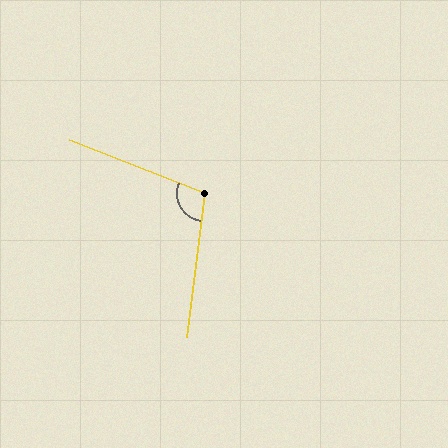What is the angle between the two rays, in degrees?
Approximately 104 degrees.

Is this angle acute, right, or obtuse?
It is obtuse.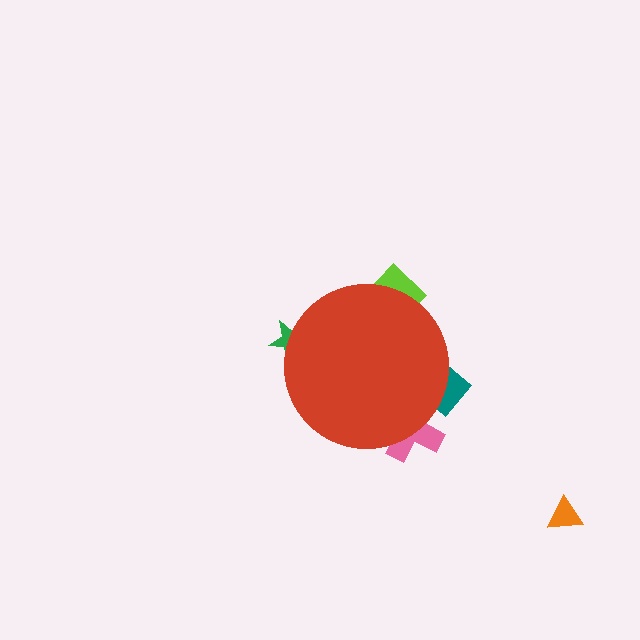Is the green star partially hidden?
Yes, the green star is partially hidden behind the red circle.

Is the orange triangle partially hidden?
No, the orange triangle is fully visible.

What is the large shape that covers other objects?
A red circle.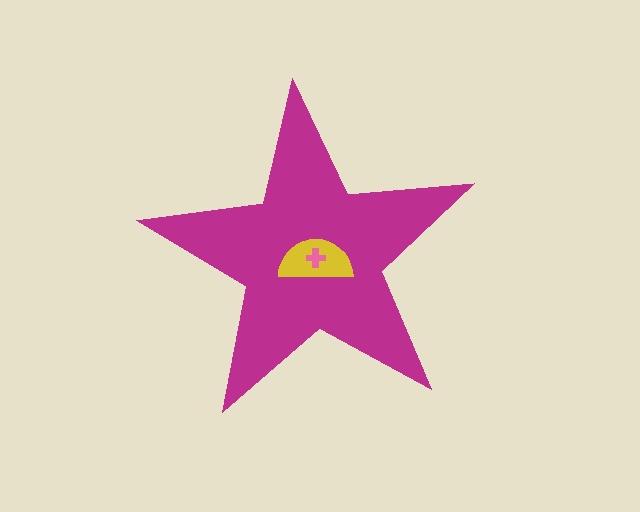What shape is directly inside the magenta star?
The yellow semicircle.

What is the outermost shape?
The magenta star.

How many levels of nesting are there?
3.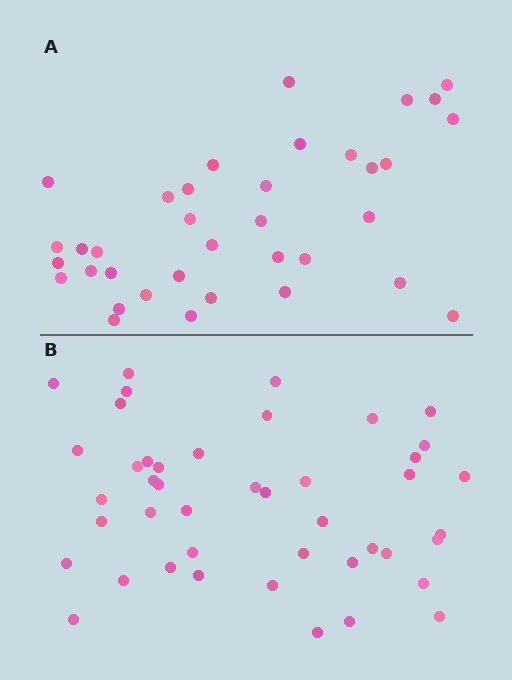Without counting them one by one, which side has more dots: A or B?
Region B (the bottom region) has more dots.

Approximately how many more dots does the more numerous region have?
Region B has roughly 8 or so more dots than region A.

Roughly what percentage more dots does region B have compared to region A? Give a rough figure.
About 20% more.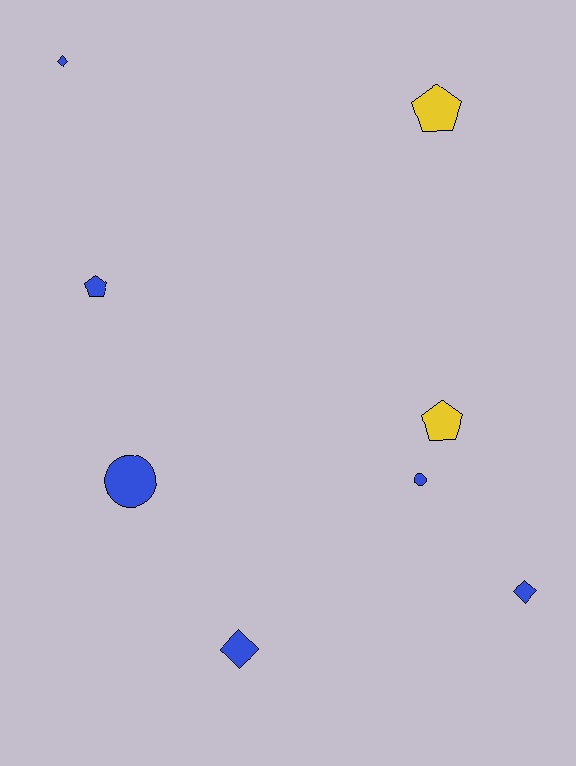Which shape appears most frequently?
Diamond, with 3 objects.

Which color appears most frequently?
Blue, with 6 objects.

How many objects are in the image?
There are 8 objects.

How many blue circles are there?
There are 2 blue circles.